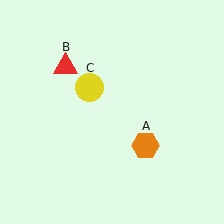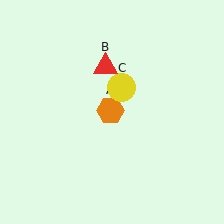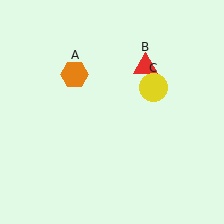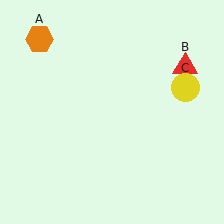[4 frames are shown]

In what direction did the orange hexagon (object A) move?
The orange hexagon (object A) moved up and to the left.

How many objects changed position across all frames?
3 objects changed position: orange hexagon (object A), red triangle (object B), yellow circle (object C).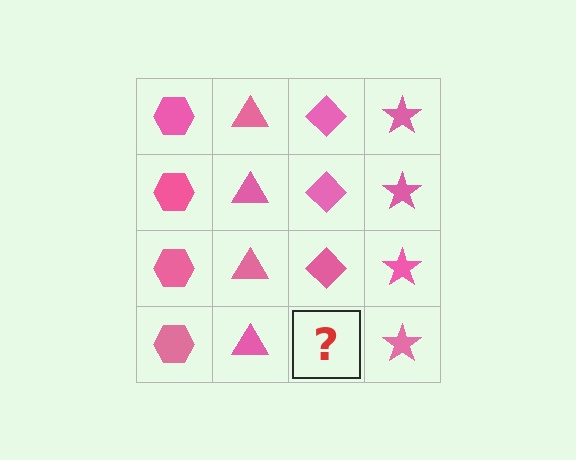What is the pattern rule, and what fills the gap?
The rule is that each column has a consistent shape. The gap should be filled with a pink diamond.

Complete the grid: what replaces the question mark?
The question mark should be replaced with a pink diamond.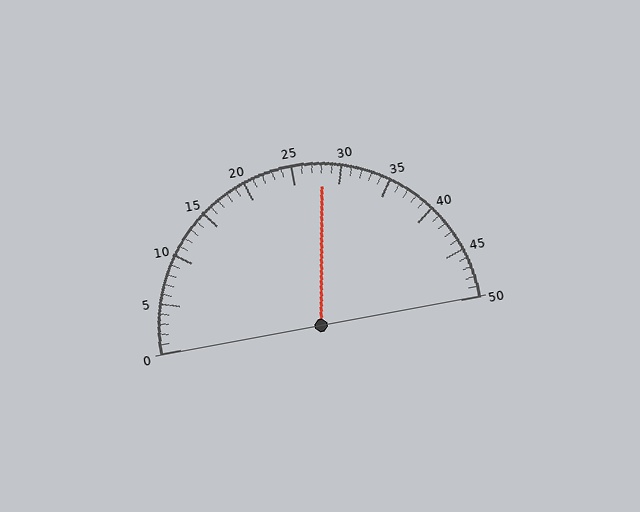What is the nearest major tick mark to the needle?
The nearest major tick mark is 30.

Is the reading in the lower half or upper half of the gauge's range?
The reading is in the upper half of the range (0 to 50).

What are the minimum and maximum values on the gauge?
The gauge ranges from 0 to 50.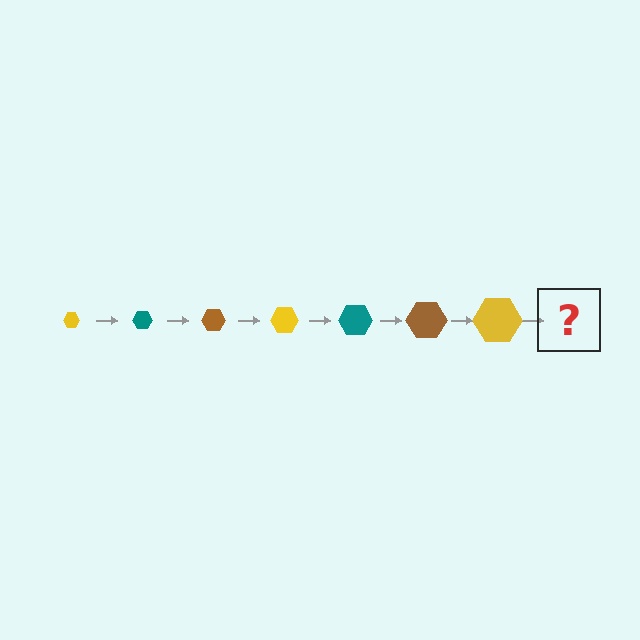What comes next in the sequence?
The next element should be a teal hexagon, larger than the previous one.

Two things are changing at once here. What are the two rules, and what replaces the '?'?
The two rules are that the hexagon grows larger each step and the color cycles through yellow, teal, and brown. The '?' should be a teal hexagon, larger than the previous one.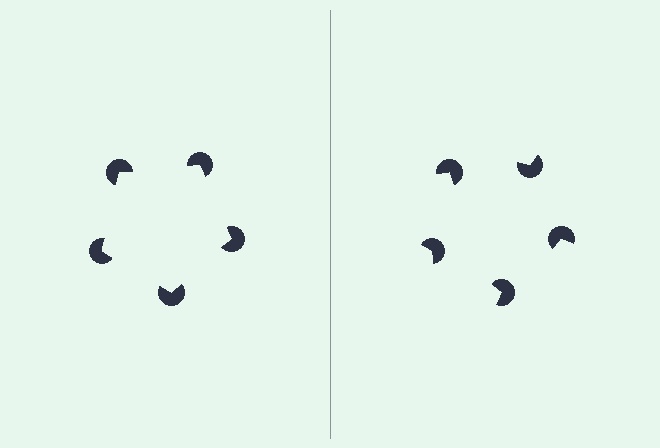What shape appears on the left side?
An illusory pentagon.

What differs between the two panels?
The pac-man discs are positioned identically on both sides; only the wedge orientations differ. On the left they align to a pentagon; on the right they are misaligned.